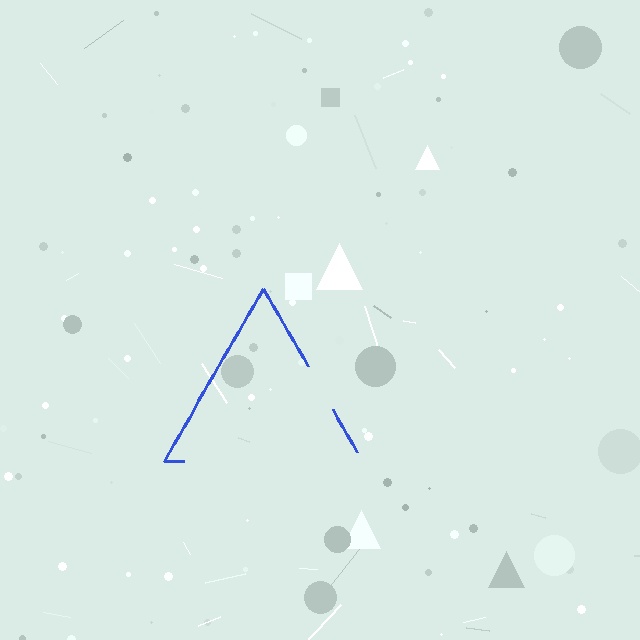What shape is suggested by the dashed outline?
The dashed outline suggests a triangle.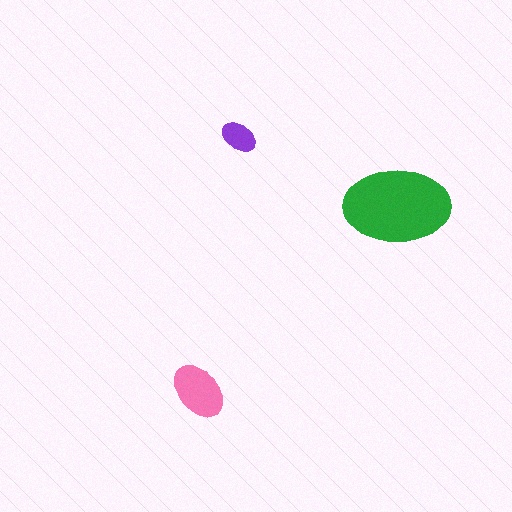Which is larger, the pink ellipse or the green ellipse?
The green one.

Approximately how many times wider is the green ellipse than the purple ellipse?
About 3 times wider.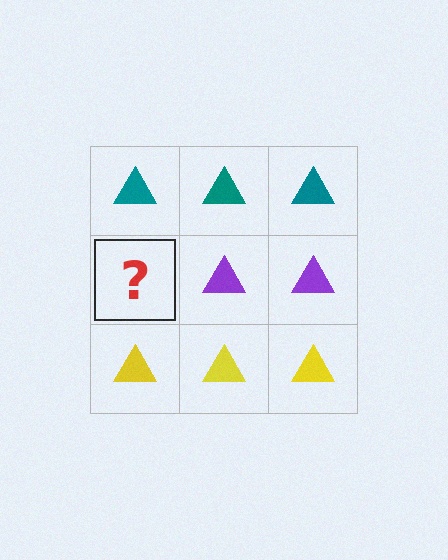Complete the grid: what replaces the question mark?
The question mark should be replaced with a purple triangle.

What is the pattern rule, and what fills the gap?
The rule is that each row has a consistent color. The gap should be filled with a purple triangle.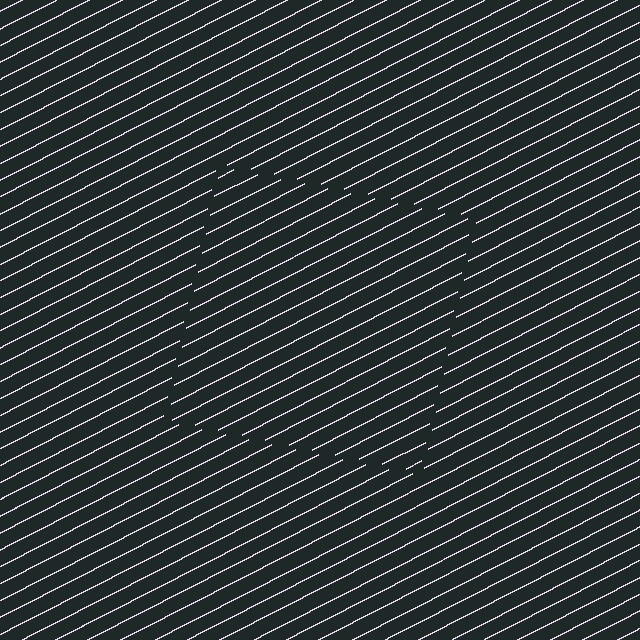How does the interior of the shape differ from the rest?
The interior of the shape contains the same grating, shifted by half a period — the contour is defined by the phase discontinuity where line-ends from the inner and outer gratings abut.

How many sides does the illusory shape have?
4 sides — the line-ends trace a square.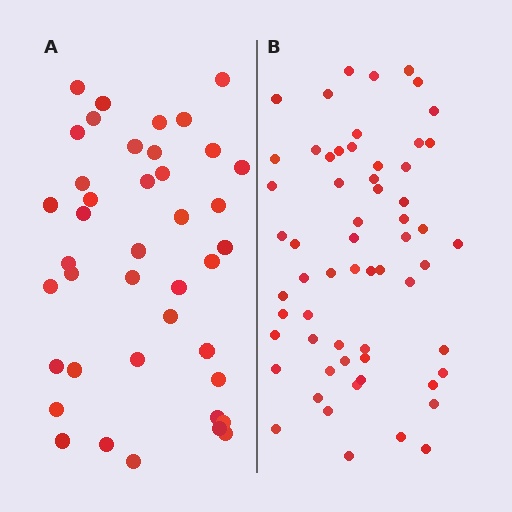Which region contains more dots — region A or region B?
Region B (the right region) has more dots.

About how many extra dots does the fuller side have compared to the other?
Region B has approximately 20 more dots than region A.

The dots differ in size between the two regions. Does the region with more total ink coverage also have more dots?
No. Region A has more total ink coverage because its dots are larger, but region B actually contains more individual dots. Total area can be misleading — the number of items is what matters here.